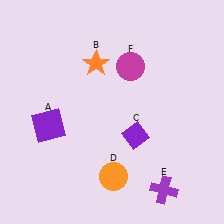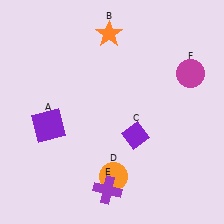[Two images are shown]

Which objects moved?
The objects that moved are: the orange star (B), the purple cross (E), the magenta circle (F).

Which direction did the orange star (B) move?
The orange star (B) moved up.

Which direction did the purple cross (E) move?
The purple cross (E) moved left.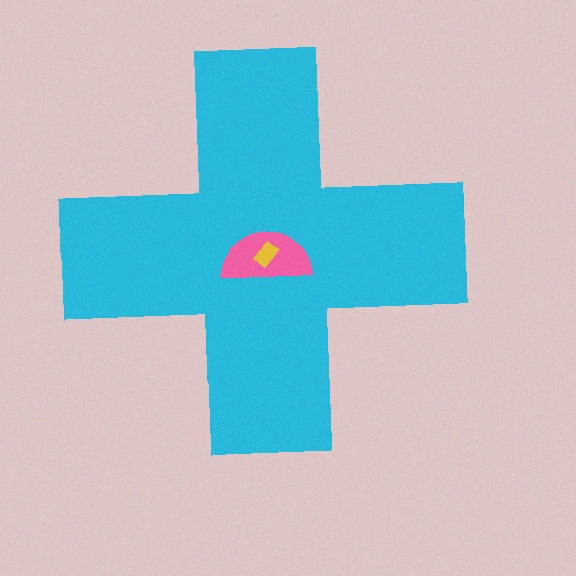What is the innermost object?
The yellow rectangle.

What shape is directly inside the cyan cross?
The pink semicircle.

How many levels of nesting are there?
3.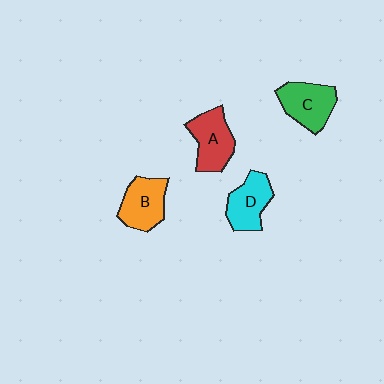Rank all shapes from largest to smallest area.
From largest to smallest: C (green), A (red), B (orange), D (cyan).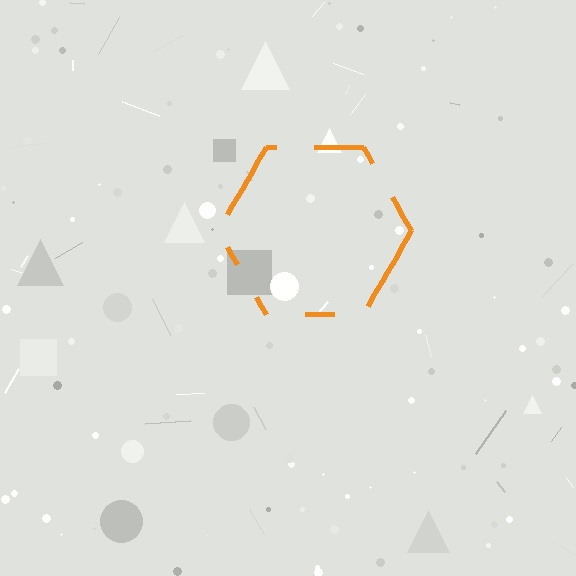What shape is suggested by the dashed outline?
The dashed outline suggests a hexagon.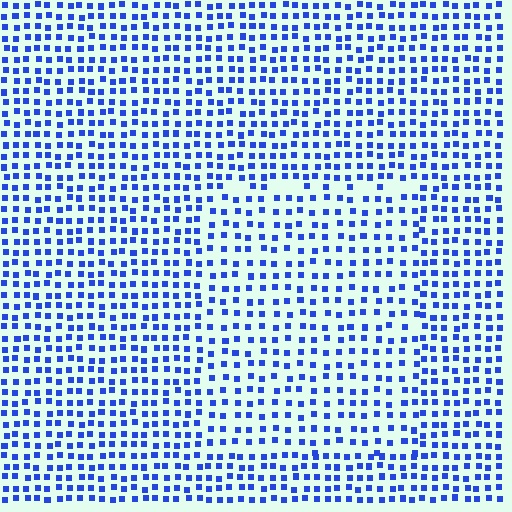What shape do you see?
I see a rectangle.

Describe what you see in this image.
The image contains small blue elements arranged at two different densities. A rectangle-shaped region is visible where the elements are less densely packed than the surrounding area.